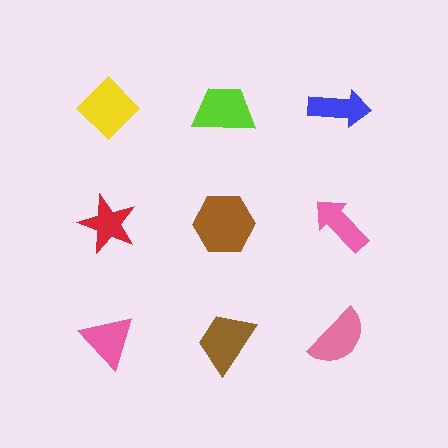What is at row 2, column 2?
A brown hexagon.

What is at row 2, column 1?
A red star.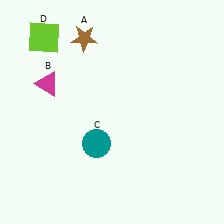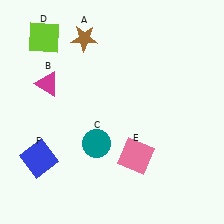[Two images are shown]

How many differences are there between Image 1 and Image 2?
There are 2 differences between the two images.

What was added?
A pink square (E), a blue square (F) were added in Image 2.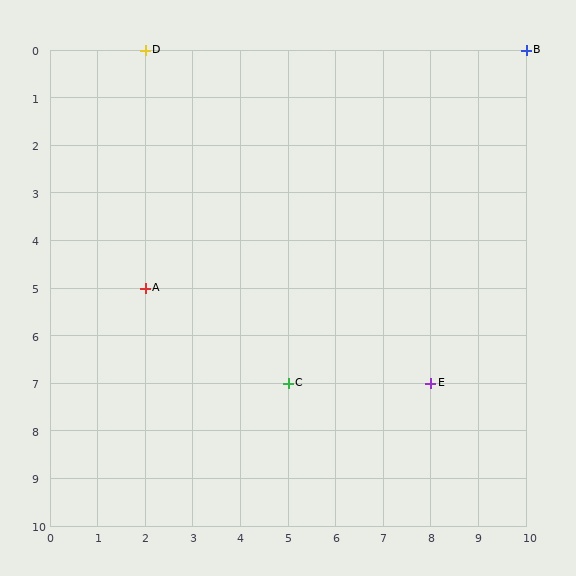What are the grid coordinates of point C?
Point C is at grid coordinates (5, 7).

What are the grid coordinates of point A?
Point A is at grid coordinates (2, 5).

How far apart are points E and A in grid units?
Points E and A are 6 columns and 2 rows apart (about 6.3 grid units diagonally).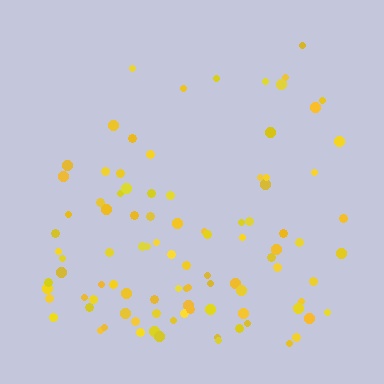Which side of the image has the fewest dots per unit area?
The top.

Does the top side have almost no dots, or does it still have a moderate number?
Still a moderate number, just noticeably fewer than the bottom.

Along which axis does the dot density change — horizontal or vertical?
Vertical.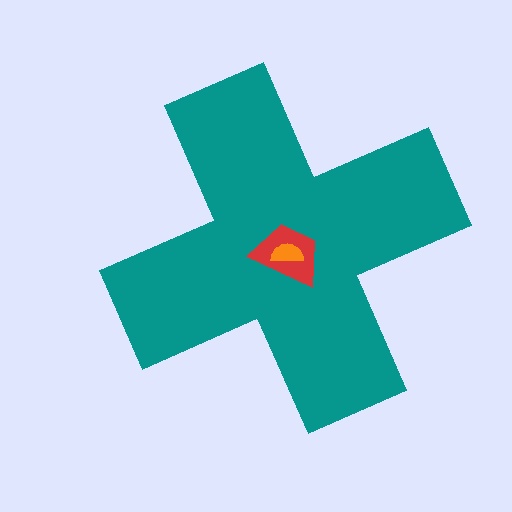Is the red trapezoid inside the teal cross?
Yes.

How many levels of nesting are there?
3.